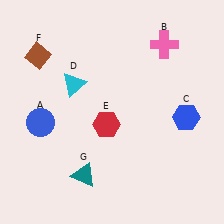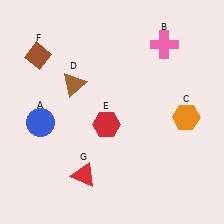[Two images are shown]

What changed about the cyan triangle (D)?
In Image 1, D is cyan. In Image 2, it changed to brown.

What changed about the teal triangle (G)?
In Image 1, G is teal. In Image 2, it changed to red.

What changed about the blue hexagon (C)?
In Image 1, C is blue. In Image 2, it changed to orange.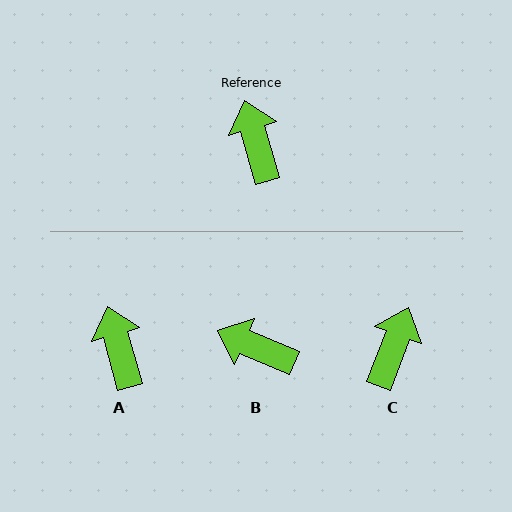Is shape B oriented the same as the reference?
No, it is off by about 51 degrees.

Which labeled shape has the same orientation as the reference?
A.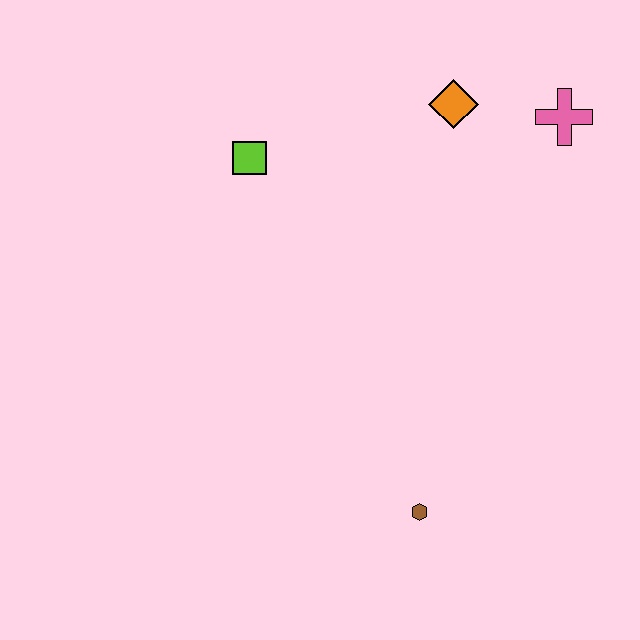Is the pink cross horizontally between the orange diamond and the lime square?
No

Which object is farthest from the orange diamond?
The brown hexagon is farthest from the orange diamond.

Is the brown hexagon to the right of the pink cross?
No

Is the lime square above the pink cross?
No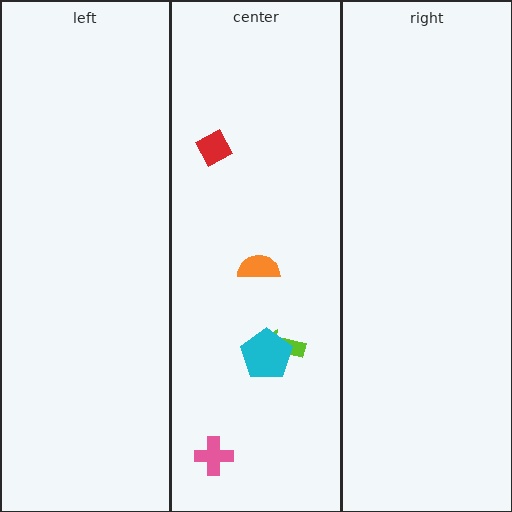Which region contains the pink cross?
The center region.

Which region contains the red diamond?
The center region.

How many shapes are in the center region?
5.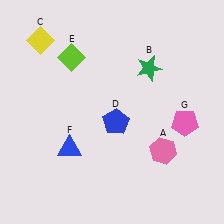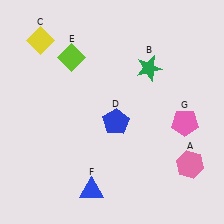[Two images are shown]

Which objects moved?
The objects that moved are: the pink hexagon (A), the blue triangle (F).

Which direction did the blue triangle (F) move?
The blue triangle (F) moved down.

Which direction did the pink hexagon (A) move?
The pink hexagon (A) moved right.